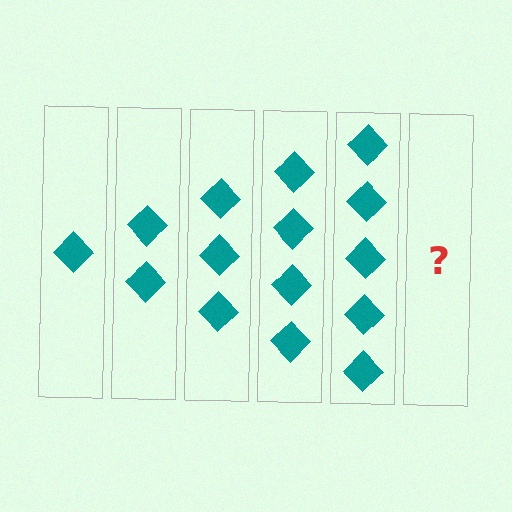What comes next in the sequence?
The next element should be 6 diamonds.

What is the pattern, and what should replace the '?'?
The pattern is that each step adds one more diamond. The '?' should be 6 diamonds.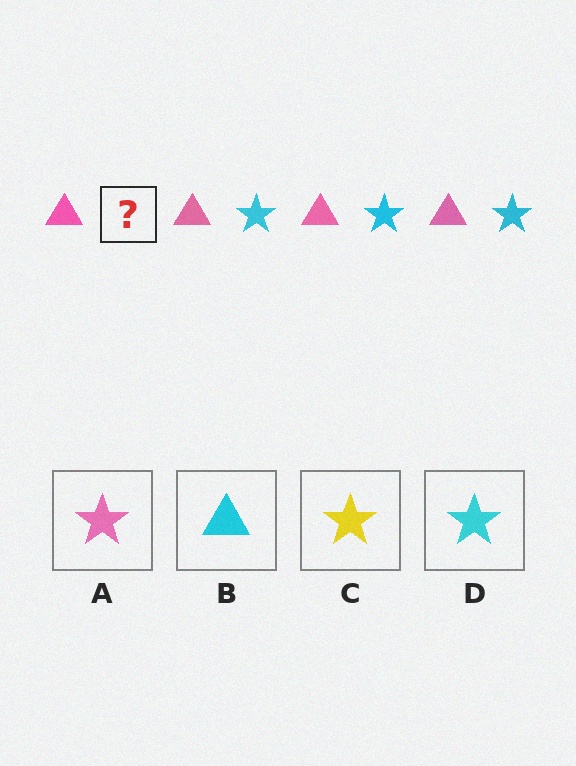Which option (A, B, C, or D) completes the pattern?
D.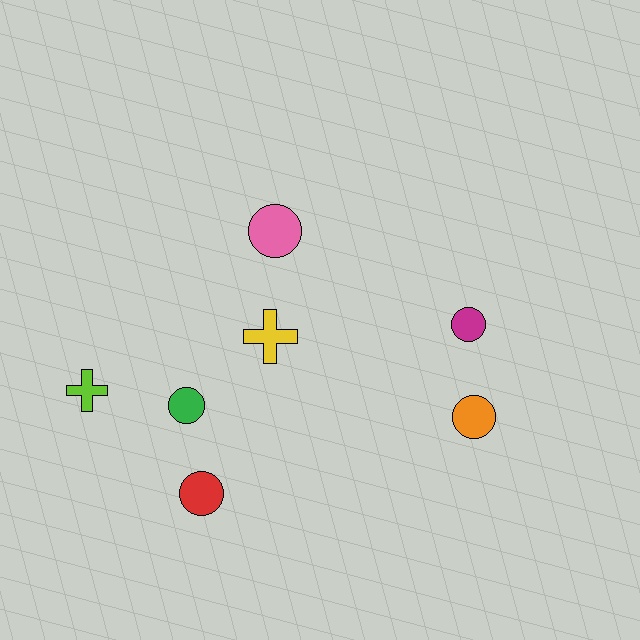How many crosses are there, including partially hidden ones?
There are 2 crosses.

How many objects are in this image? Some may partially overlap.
There are 7 objects.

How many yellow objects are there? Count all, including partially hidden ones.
There is 1 yellow object.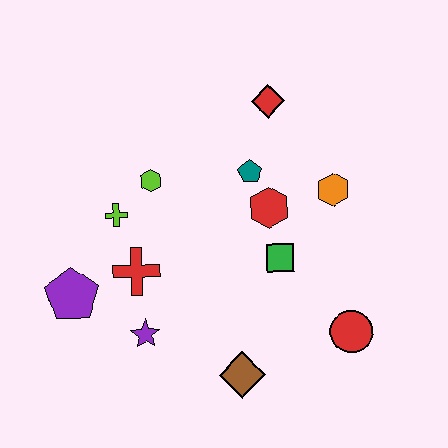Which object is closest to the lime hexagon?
The lime cross is closest to the lime hexagon.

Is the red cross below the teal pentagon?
Yes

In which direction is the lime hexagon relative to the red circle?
The lime hexagon is to the left of the red circle.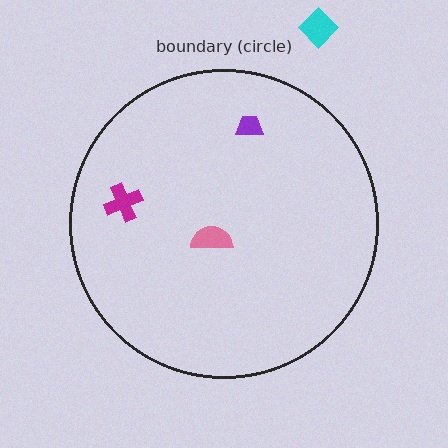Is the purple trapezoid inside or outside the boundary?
Inside.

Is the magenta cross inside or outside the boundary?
Inside.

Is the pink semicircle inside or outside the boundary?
Inside.